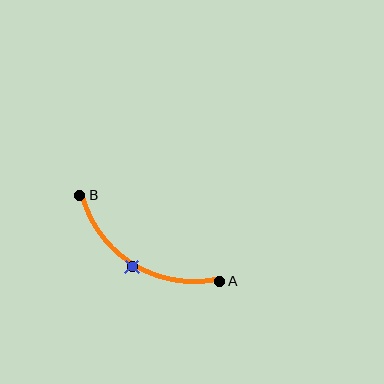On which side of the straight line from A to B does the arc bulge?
The arc bulges below the straight line connecting A and B.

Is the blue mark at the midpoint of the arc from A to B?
Yes. The blue mark lies on the arc at equal arc-length from both A and B — it is the arc midpoint.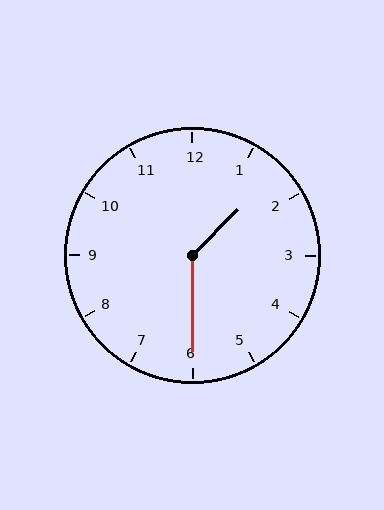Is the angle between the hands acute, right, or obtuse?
It is obtuse.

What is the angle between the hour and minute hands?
Approximately 135 degrees.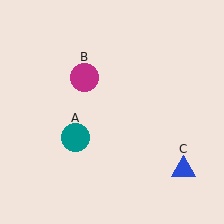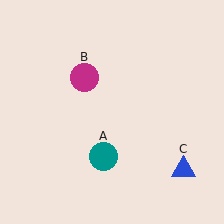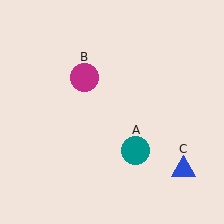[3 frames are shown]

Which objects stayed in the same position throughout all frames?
Magenta circle (object B) and blue triangle (object C) remained stationary.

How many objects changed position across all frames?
1 object changed position: teal circle (object A).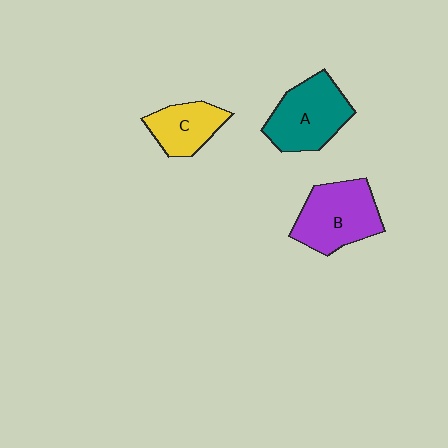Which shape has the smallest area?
Shape C (yellow).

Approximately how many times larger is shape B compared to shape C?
Approximately 1.5 times.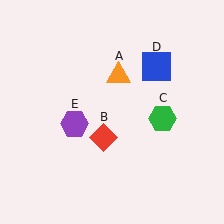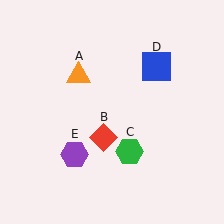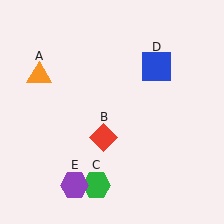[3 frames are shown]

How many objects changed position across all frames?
3 objects changed position: orange triangle (object A), green hexagon (object C), purple hexagon (object E).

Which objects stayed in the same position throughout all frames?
Red diamond (object B) and blue square (object D) remained stationary.